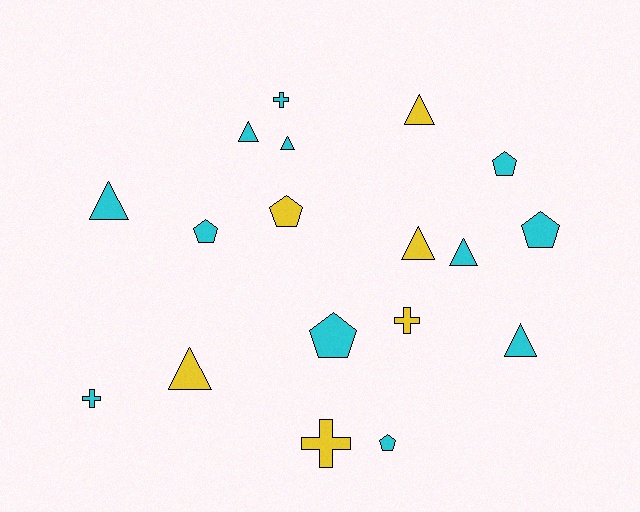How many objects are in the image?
There are 18 objects.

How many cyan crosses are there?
There are 2 cyan crosses.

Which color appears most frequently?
Cyan, with 12 objects.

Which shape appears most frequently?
Triangle, with 8 objects.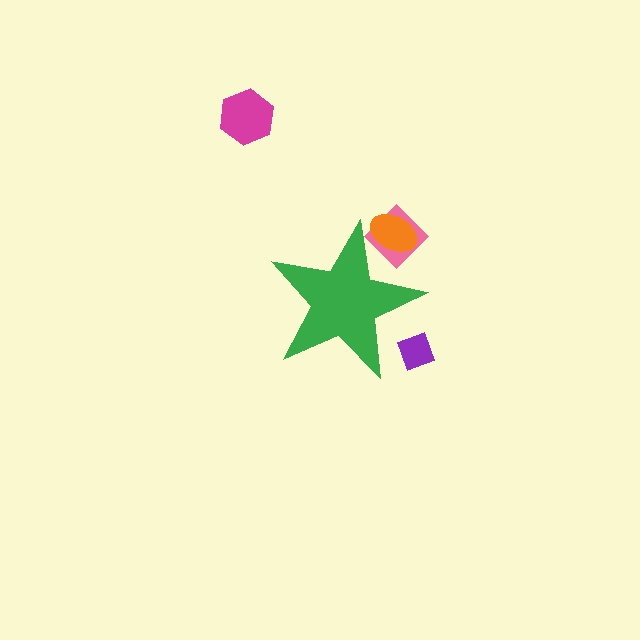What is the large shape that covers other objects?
A green star.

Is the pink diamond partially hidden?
Yes, the pink diamond is partially hidden behind the green star.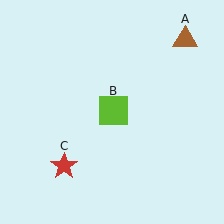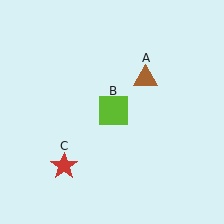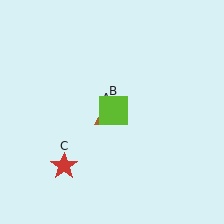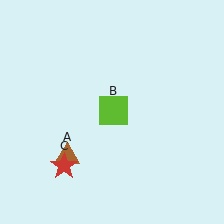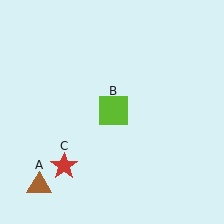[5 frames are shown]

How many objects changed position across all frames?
1 object changed position: brown triangle (object A).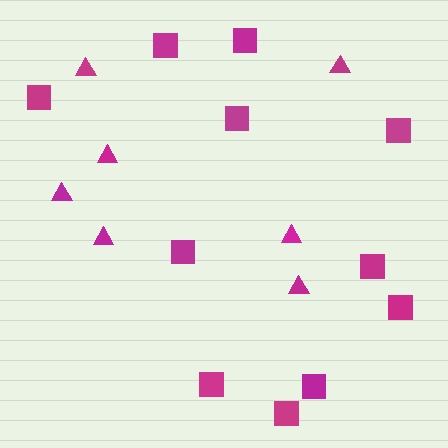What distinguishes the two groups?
There are 2 groups: one group of triangles (7) and one group of squares (11).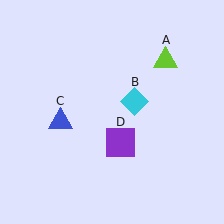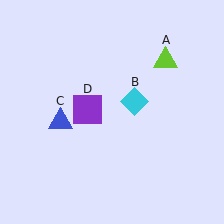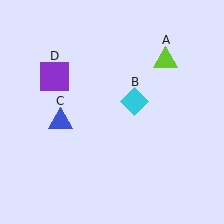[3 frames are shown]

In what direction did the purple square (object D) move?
The purple square (object D) moved up and to the left.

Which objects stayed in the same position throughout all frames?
Lime triangle (object A) and cyan diamond (object B) and blue triangle (object C) remained stationary.